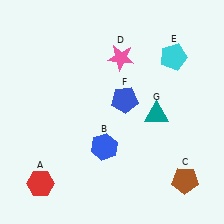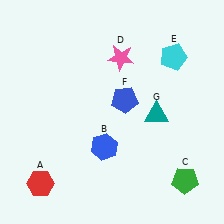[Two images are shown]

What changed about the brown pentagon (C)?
In Image 1, C is brown. In Image 2, it changed to green.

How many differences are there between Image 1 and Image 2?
There is 1 difference between the two images.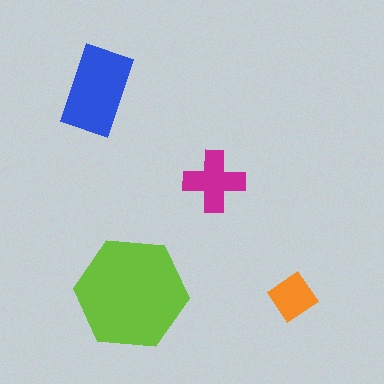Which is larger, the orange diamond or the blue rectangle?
The blue rectangle.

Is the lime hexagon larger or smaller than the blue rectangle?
Larger.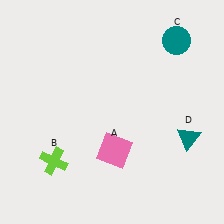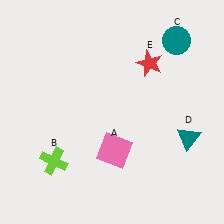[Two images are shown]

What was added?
A red star (E) was added in Image 2.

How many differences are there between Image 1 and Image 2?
There is 1 difference between the two images.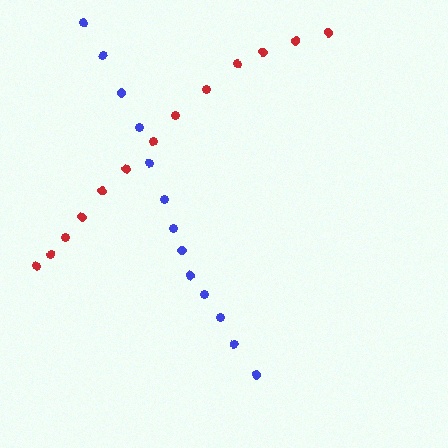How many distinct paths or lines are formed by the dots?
There are 2 distinct paths.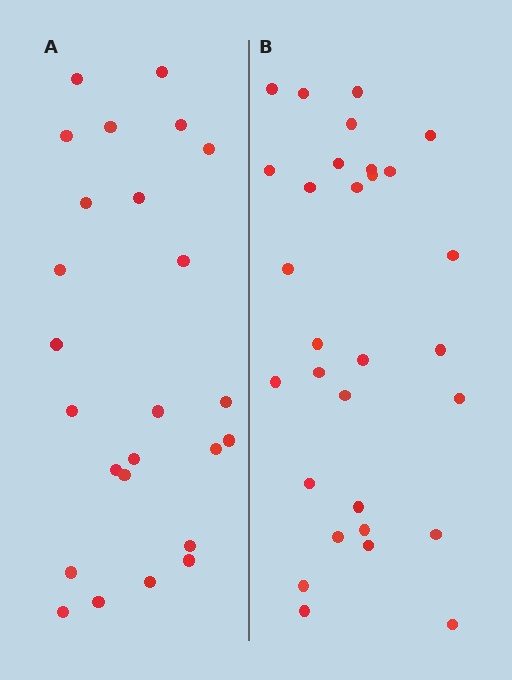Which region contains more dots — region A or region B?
Region B (the right region) has more dots.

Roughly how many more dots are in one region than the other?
Region B has about 5 more dots than region A.